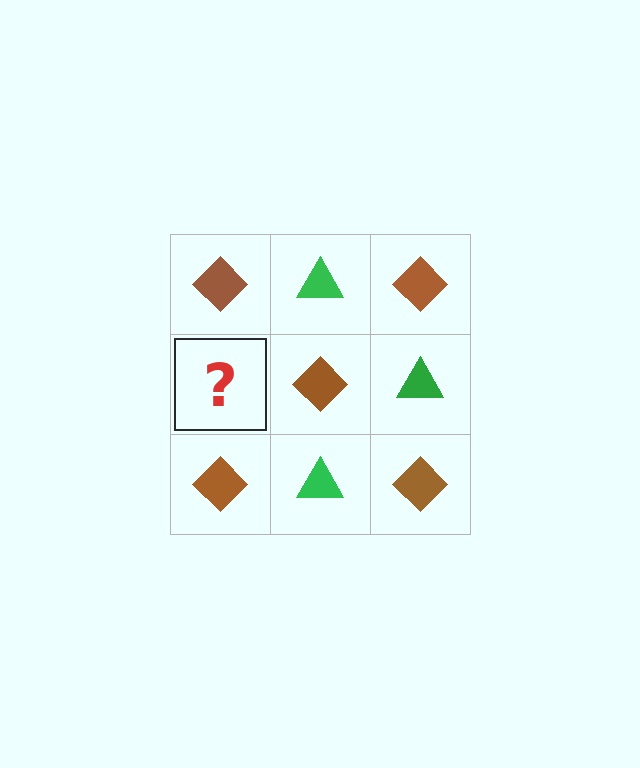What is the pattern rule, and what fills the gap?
The rule is that it alternates brown diamond and green triangle in a checkerboard pattern. The gap should be filled with a green triangle.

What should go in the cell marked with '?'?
The missing cell should contain a green triangle.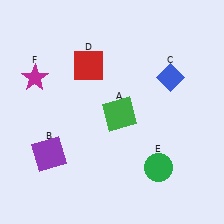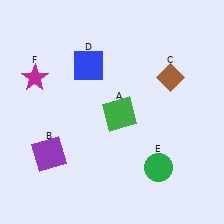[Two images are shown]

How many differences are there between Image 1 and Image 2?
There are 2 differences between the two images.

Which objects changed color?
C changed from blue to brown. D changed from red to blue.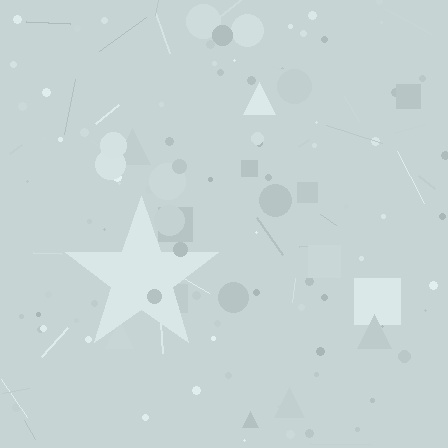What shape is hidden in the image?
A star is hidden in the image.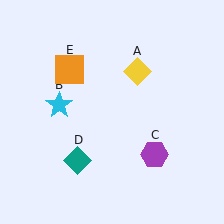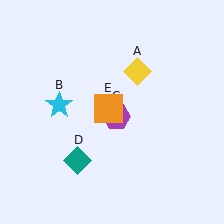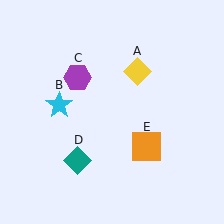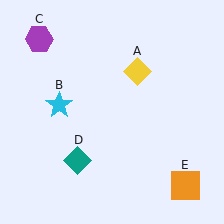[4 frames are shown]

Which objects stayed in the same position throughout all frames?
Yellow diamond (object A) and cyan star (object B) and teal diamond (object D) remained stationary.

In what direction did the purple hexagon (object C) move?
The purple hexagon (object C) moved up and to the left.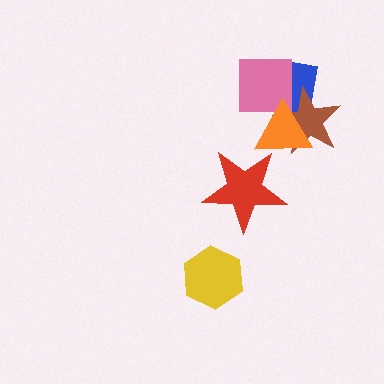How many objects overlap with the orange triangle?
4 objects overlap with the orange triangle.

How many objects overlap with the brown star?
2 objects overlap with the brown star.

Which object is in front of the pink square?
The orange triangle is in front of the pink square.